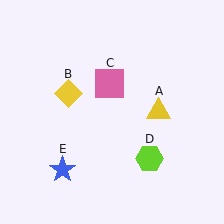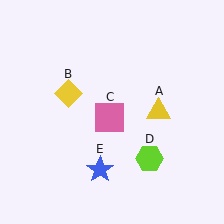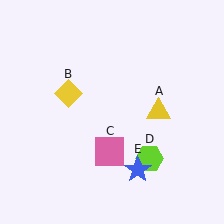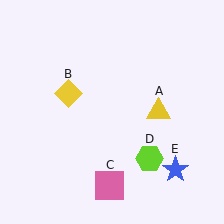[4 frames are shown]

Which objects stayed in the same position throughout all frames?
Yellow triangle (object A) and yellow diamond (object B) and lime hexagon (object D) remained stationary.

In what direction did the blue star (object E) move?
The blue star (object E) moved right.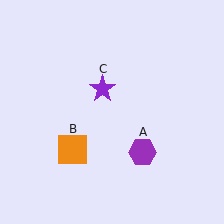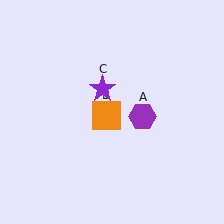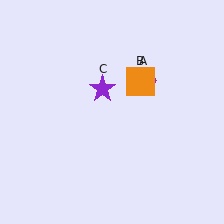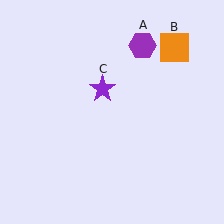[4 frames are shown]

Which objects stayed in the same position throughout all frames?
Purple star (object C) remained stationary.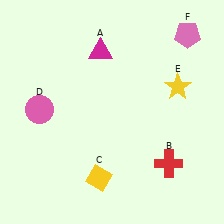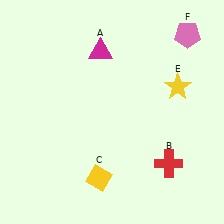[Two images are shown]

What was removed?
The pink circle (D) was removed in Image 2.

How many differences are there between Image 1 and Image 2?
There is 1 difference between the two images.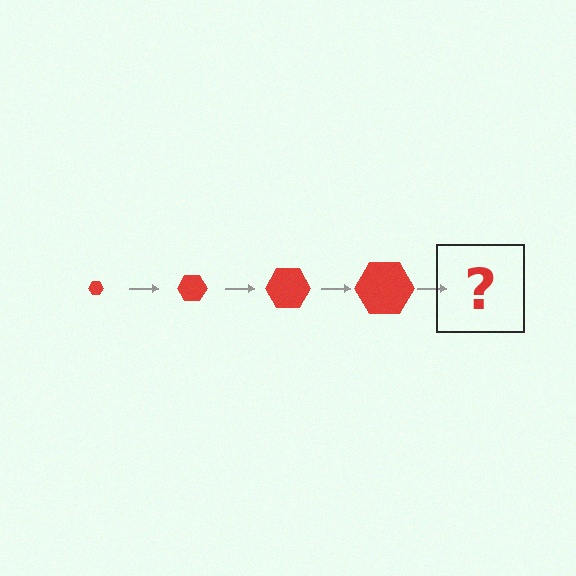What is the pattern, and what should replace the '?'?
The pattern is that the hexagon gets progressively larger each step. The '?' should be a red hexagon, larger than the previous one.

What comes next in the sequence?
The next element should be a red hexagon, larger than the previous one.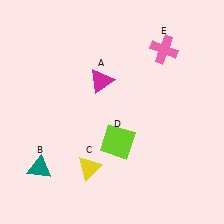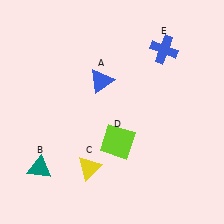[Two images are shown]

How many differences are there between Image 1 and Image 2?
There are 2 differences between the two images.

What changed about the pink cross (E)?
In Image 1, E is pink. In Image 2, it changed to blue.